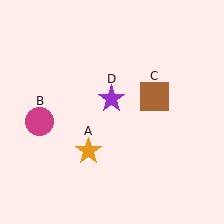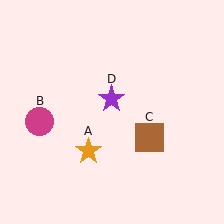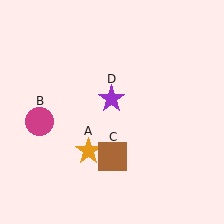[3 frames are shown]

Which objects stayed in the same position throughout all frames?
Orange star (object A) and magenta circle (object B) and purple star (object D) remained stationary.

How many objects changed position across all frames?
1 object changed position: brown square (object C).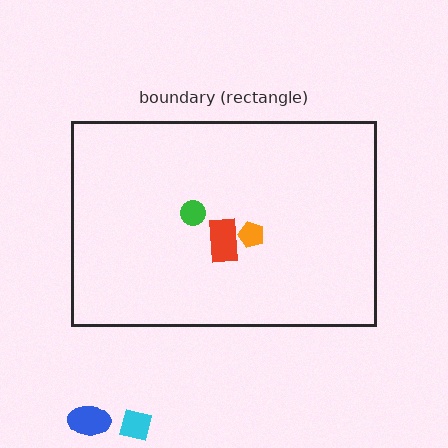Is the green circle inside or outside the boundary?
Inside.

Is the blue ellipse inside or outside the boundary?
Outside.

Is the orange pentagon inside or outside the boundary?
Inside.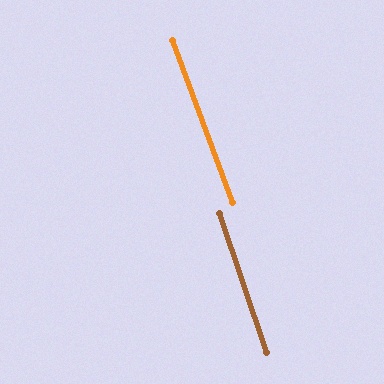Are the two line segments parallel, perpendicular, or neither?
Parallel — their directions differ by only 1.8°.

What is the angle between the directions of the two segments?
Approximately 2 degrees.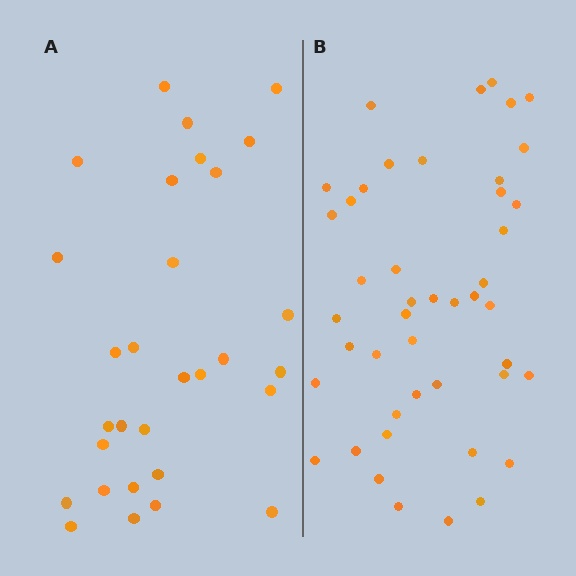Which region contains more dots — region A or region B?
Region B (the right region) has more dots.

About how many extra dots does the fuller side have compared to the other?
Region B has approximately 15 more dots than region A.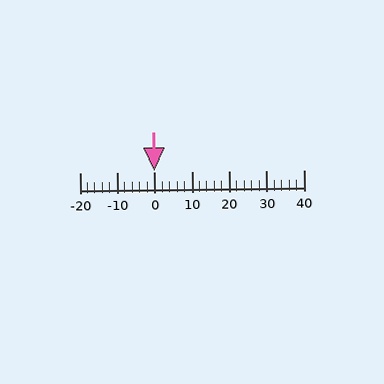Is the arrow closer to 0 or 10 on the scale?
The arrow is closer to 0.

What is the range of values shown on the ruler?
The ruler shows values from -20 to 40.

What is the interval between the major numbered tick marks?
The major tick marks are spaced 10 units apart.